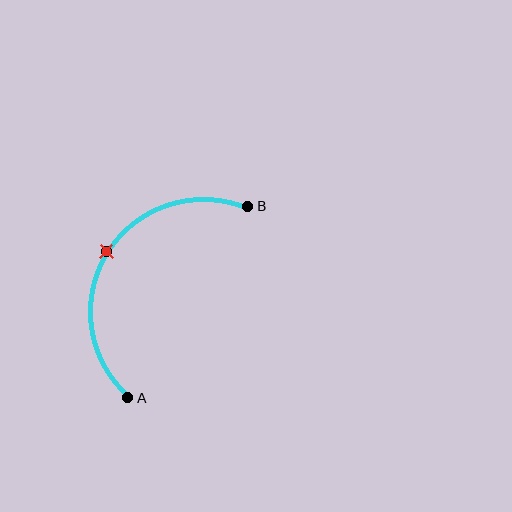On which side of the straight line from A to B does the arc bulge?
The arc bulges to the left of the straight line connecting A and B.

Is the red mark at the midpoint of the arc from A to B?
Yes. The red mark lies on the arc at equal arc-length from both A and B — it is the arc midpoint.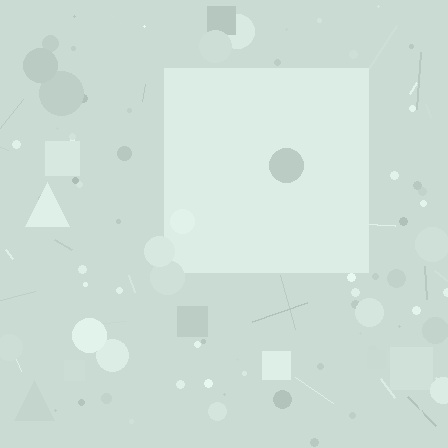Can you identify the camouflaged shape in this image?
The camouflaged shape is a square.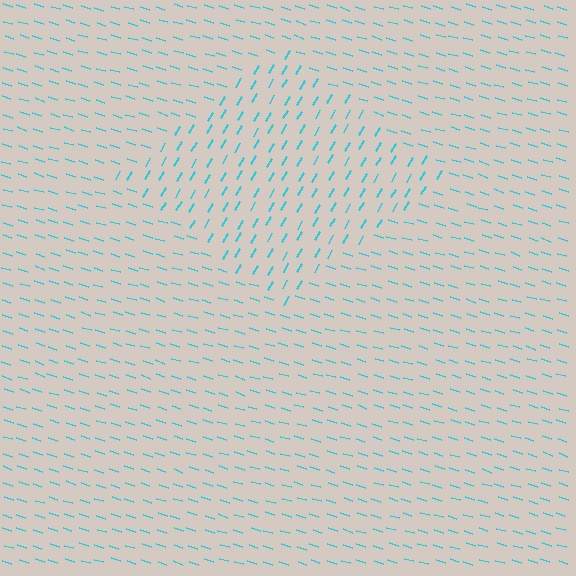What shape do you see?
I see a diamond.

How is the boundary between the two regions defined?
The boundary is defined purely by a change in line orientation (approximately 77 degrees difference). All lines are the same color and thickness.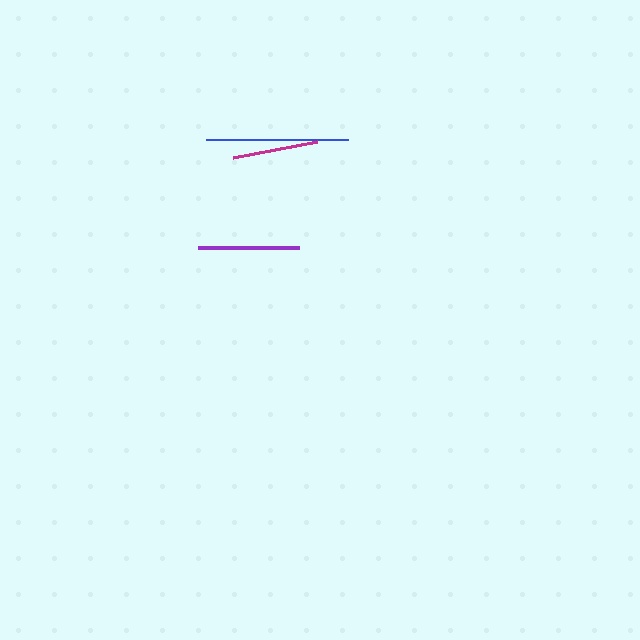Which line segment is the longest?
The blue line is the longest at approximately 142 pixels.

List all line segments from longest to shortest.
From longest to shortest: blue, purple, magenta.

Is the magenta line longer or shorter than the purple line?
The purple line is longer than the magenta line.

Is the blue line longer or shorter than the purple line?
The blue line is longer than the purple line.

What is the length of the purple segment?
The purple segment is approximately 101 pixels long.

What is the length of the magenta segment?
The magenta segment is approximately 86 pixels long.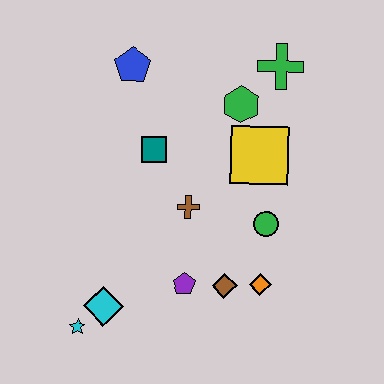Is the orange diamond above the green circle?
No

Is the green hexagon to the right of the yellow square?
No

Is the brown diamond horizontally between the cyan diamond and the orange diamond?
Yes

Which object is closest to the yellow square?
The green hexagon is closest to the yellow square.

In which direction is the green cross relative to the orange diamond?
The green cross is above the orange diamond.